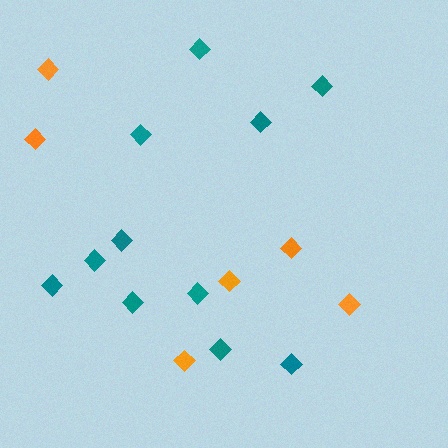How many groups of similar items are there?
There are 2 groups: one group of teal diamonds (11) and one group of orange diamonds (6).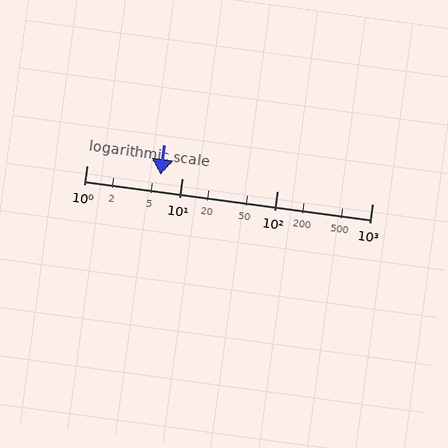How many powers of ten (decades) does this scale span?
The scale spans 3 decades, from 1 to 1000.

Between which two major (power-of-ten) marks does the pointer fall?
The pointer is between 1 and 10.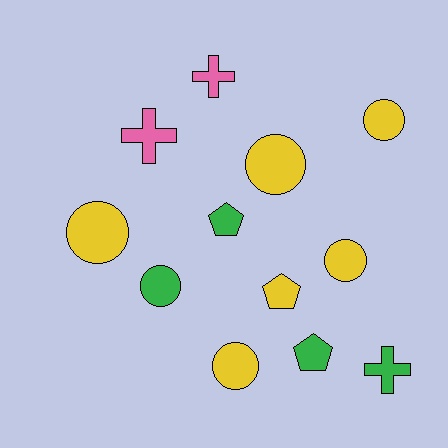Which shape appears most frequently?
Circle, with 6 objects.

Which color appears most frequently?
Yellow, with 6 objects.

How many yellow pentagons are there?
There is 1 yellow pentagon.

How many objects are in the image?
There are 12 objects.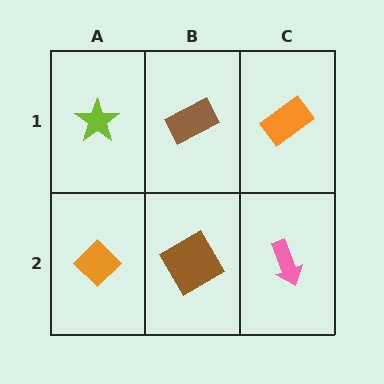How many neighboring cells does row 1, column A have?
2.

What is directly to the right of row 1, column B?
An orange rectangle.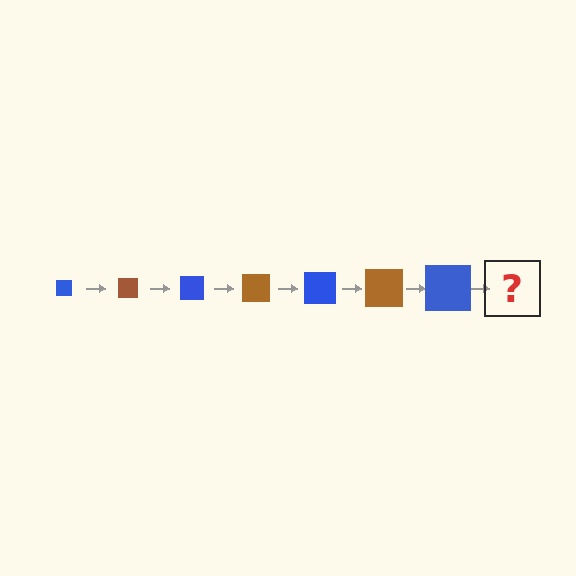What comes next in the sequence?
The next element should be a brown square, larger than the previous one.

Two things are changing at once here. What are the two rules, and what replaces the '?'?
The two rules are that the square grows larger each step and the color cycles through blue and brown. The '?' should be a brown square, larger than the previous one.